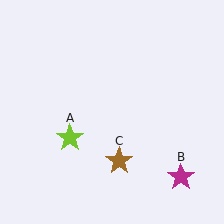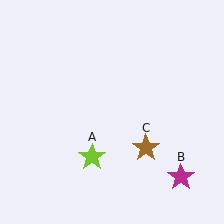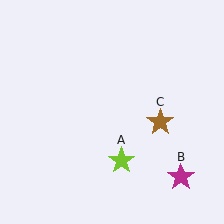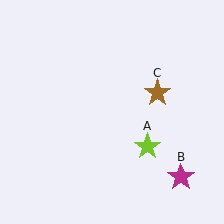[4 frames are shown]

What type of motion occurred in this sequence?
The lime star (object A), brown star (object C) rotated counterclockwise around the center of the scene.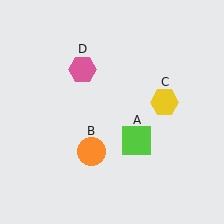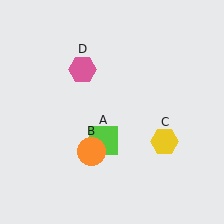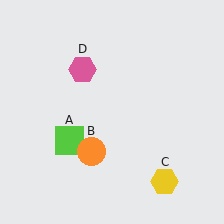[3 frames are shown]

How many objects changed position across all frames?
2 objects changed position: lime square (object A), yellow hexagon (object C).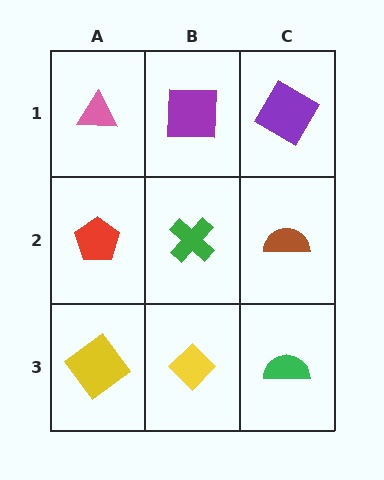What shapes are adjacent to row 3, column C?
A brown semicircle (row 2, column C), a yellow diamond (row 3, column B).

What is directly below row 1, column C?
A brown semicircle.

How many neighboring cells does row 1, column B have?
3.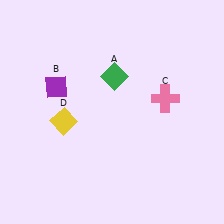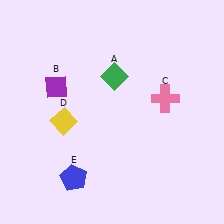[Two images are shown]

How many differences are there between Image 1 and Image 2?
There is 1 difference between the two images.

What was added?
A blue pentagon (E) was added in Image 2.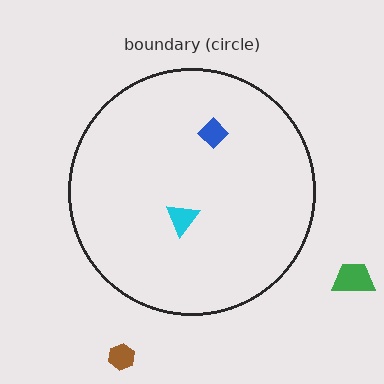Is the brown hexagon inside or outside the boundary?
Outside.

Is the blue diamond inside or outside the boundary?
Inside.